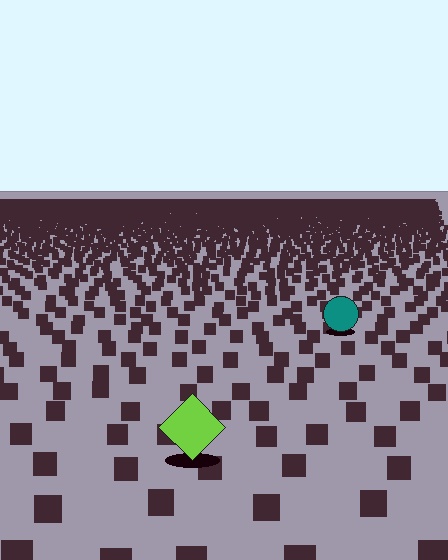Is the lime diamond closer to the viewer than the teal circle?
Yes. The lime diamond is closer — you can tell from the texture gradient: the ground texture is coarser near it.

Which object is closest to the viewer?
The lime diamond is closest. The texture marks near it are larger and more spread out.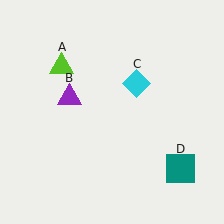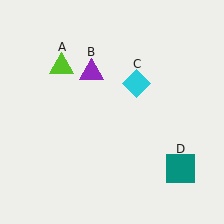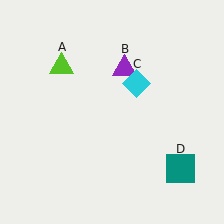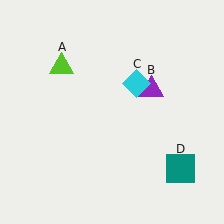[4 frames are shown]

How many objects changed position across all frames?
1 object changed position: purple triangle (object B).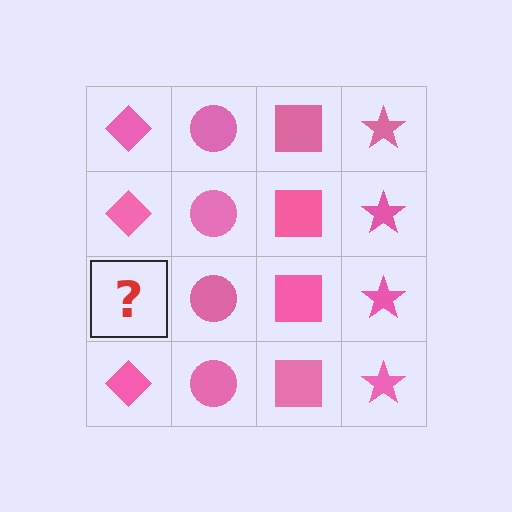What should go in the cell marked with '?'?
The missing cell should contain a pink diamond.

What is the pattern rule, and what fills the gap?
The rule is that each column has a consistent shape. The gap should be filled with a pink diamond.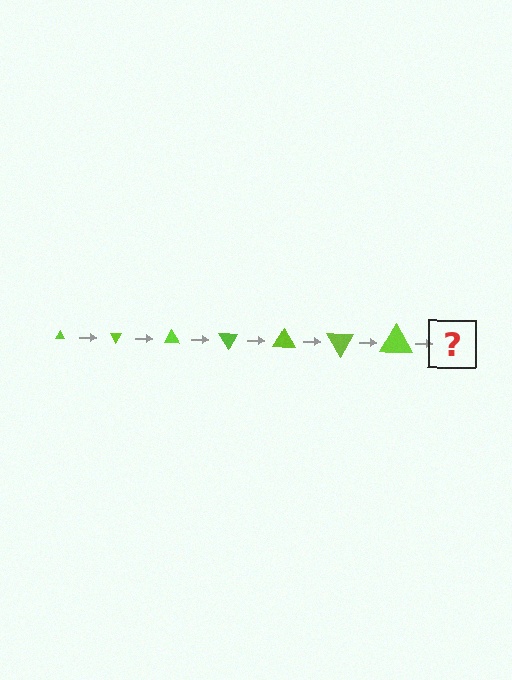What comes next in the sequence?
The next element should be a triangle, larger than the previous one and rotated 420 degrees from the start.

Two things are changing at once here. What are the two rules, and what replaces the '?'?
The two rules are that the triangle grows larger each step and it rotates 60 degrees each step. The '?' should be a triangle, larger than the previous one and rotated 420 degrees from the start.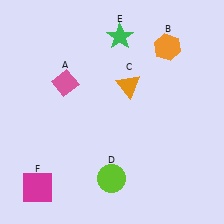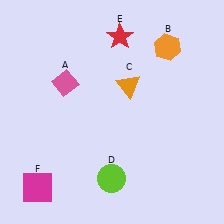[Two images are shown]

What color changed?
The star (E) changed from green in Image 1 to red in Image 2.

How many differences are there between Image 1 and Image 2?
There is 1 difference between the two images.